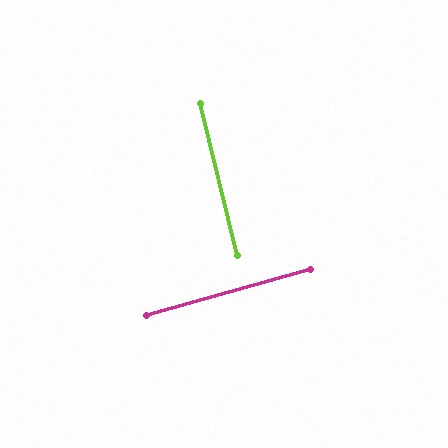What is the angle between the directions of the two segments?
Approximately 88 degrees.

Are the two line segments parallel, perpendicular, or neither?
Perpendicular — they meet at approximately 88°.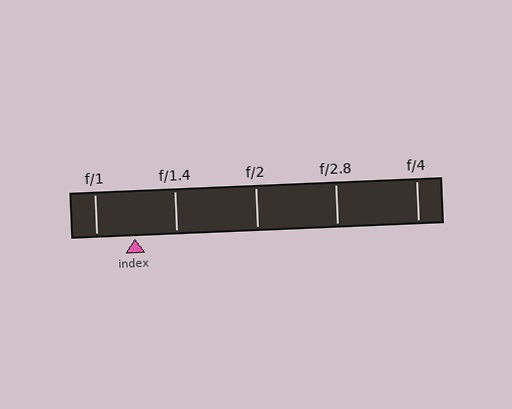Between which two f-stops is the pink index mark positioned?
The index mark is between f/1 and f/1.4.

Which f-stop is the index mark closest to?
The index mark is closest to f/1.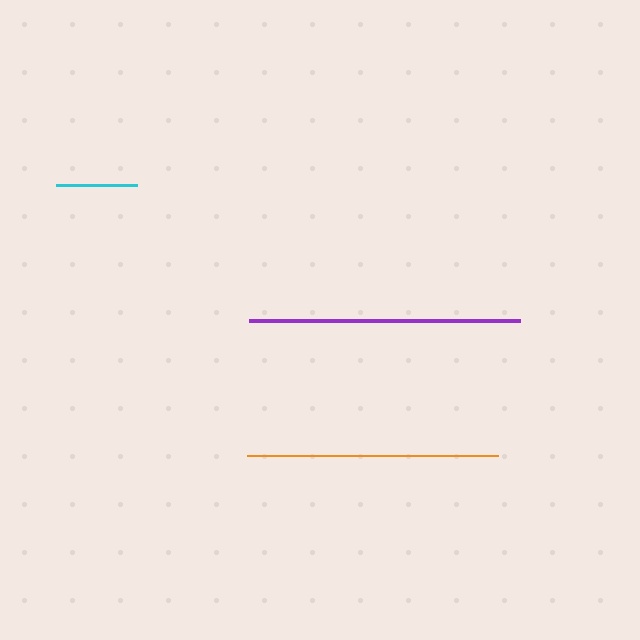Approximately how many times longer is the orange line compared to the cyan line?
The orange line is approximately 3.1 times the length of the cyan line.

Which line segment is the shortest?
The cyan line is the shortest at approximately 81 pixels.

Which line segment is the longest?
The purple line is the longest at approximately 272 pixels.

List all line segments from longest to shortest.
From longest to shortest: purple, orange, cyan.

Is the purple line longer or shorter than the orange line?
The purple line is longer than the orange line.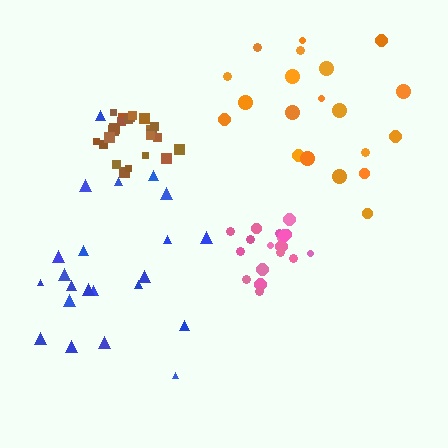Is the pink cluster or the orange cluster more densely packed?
Pink.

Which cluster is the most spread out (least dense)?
Blue.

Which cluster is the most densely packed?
Brown.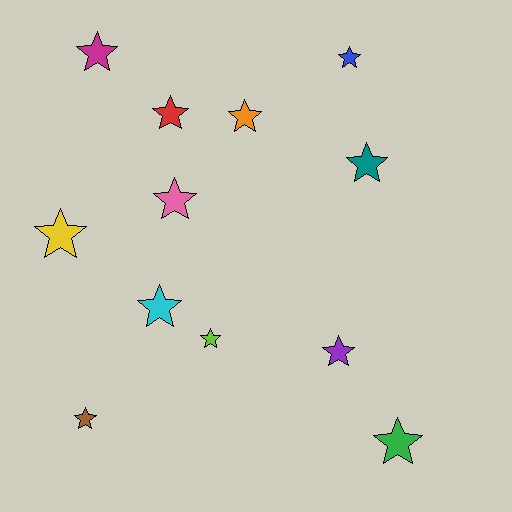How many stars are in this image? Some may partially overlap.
There are 12 stars.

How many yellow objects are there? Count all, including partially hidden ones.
There is 1 yellow object.